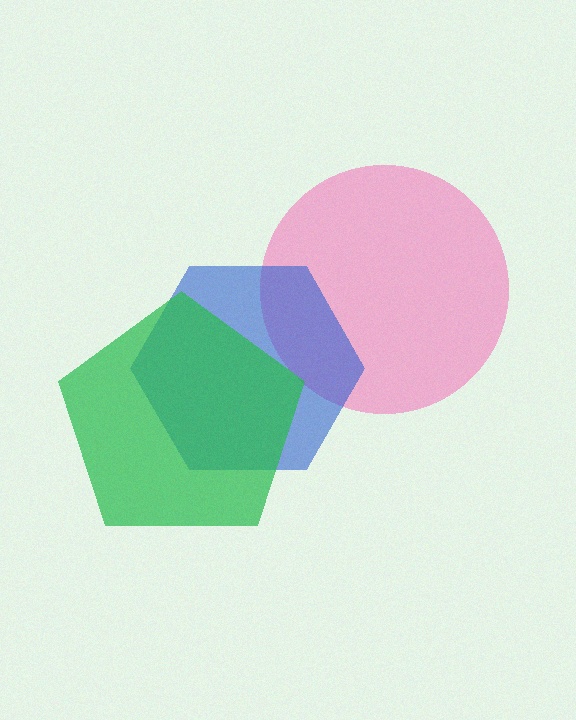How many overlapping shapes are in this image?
There are 3 overlapping shapes in the image.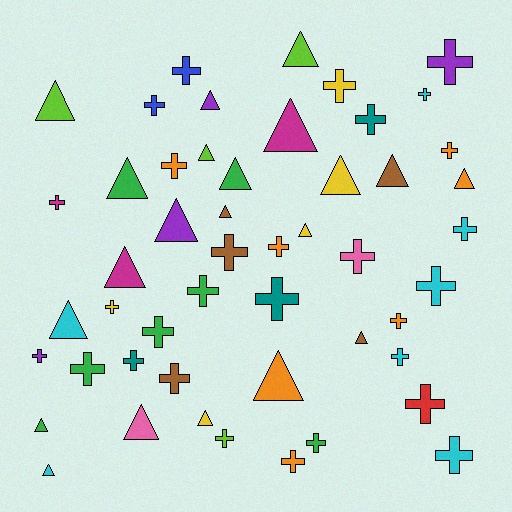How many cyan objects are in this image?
There are 7 cyan objects.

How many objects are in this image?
There are 50 objects.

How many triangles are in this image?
There are 21 triangles.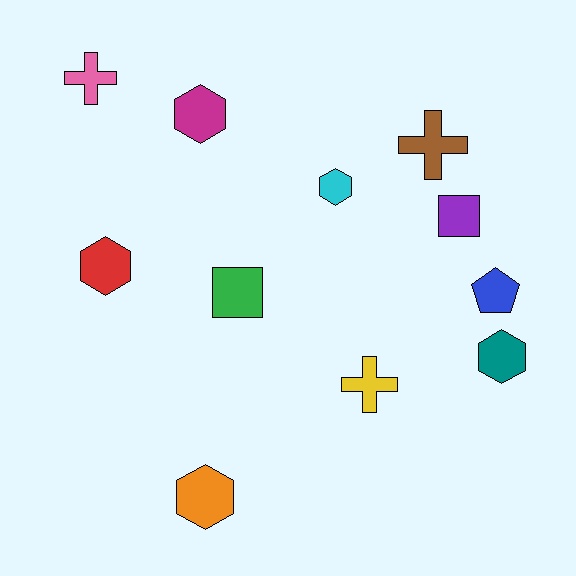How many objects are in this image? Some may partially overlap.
There are 11 objects.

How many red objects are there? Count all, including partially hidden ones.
There is 1 red object.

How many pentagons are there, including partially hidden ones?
There is 1 pentagon.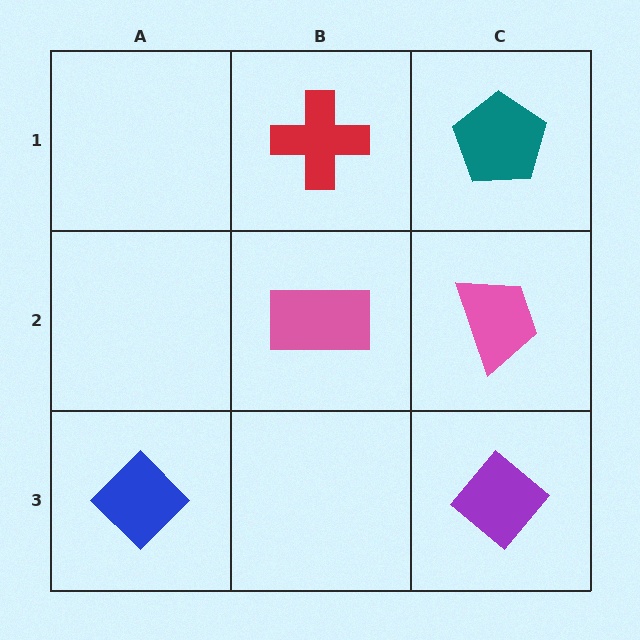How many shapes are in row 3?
2 shapes.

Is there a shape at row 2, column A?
No, that cell is empty.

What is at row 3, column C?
A purple diamond.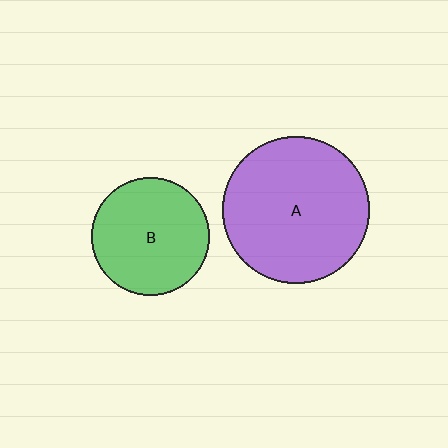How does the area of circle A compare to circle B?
Approximately 1.5 times.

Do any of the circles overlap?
No, none of the circles overlap.